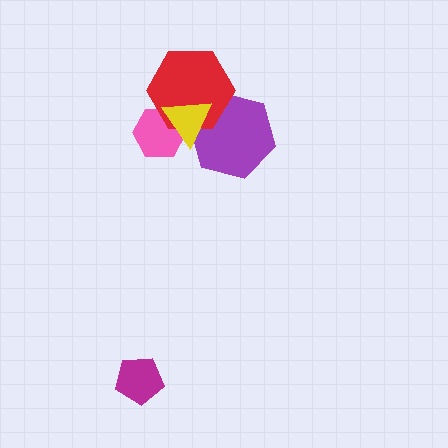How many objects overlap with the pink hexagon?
2 objects overlap with the pink hexagon.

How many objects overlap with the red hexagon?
3 objects overlap with the red hexagon.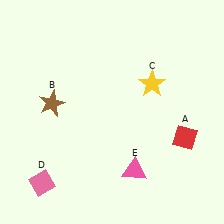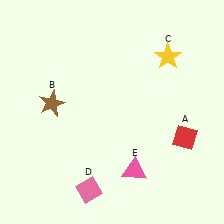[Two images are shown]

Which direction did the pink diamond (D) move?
The pink diamond (D) moved right.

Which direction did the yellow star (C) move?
The yellow star (C) moved up.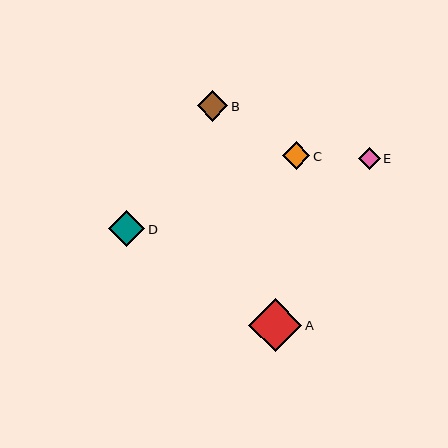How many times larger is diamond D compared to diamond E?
Diamond D is approximately 1.7 times the size of diamond E.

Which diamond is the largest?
Diamond A is the largest with a size of approximately 53 pixels.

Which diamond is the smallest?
Diamond E is the smallest with a size of approximately 22 pixels.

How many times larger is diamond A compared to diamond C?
Diamond A is approximately 1.9 times the size of diamond C.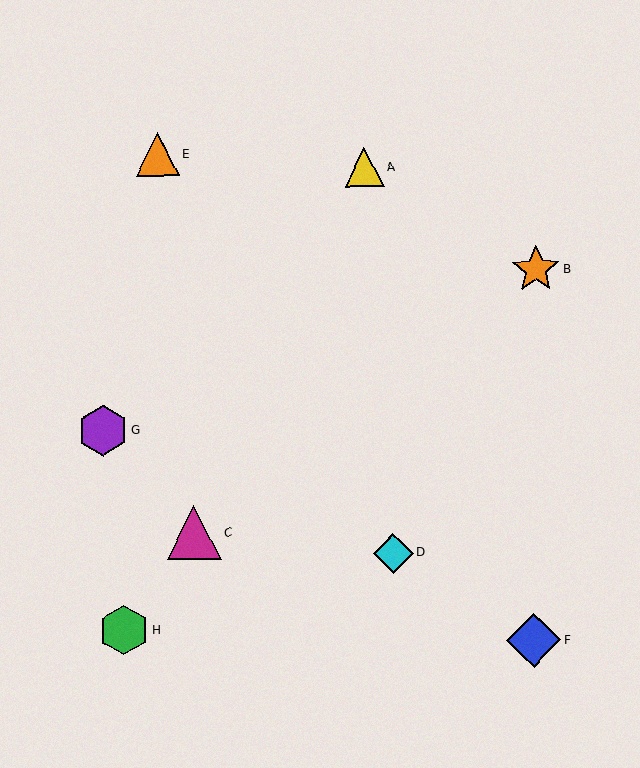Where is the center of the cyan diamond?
The center of the cyan diamond is at (393, 553).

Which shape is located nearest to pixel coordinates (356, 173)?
The yellow triangle (labeled A) at (364, 167) is nearest to that location.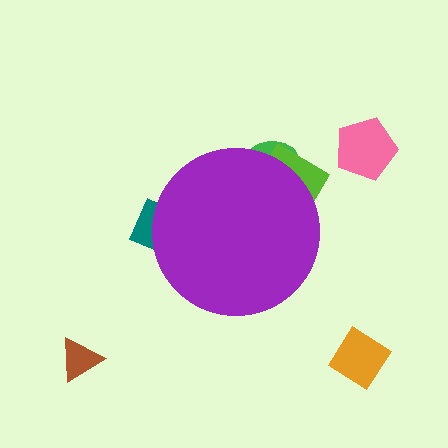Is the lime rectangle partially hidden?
Yes, the lime rectangle is partially hidden behind the purple circle.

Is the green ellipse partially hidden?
Yes, the green ellipse is partially hidden behind the purple circle.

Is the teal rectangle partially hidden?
Yes, the teal rectangle is partially hidden behind the purple circle.